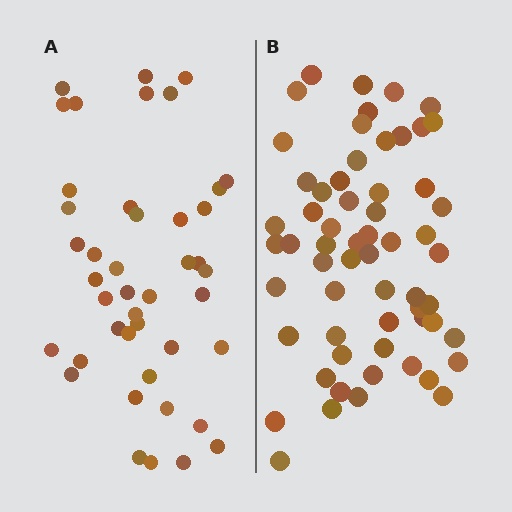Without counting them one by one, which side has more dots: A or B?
Region B (the right region) has more dots.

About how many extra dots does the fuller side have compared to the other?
Region B has approximately 15 more dots than region A.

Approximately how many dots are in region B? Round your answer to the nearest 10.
About 60 dots.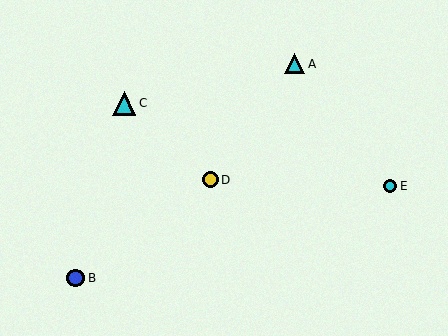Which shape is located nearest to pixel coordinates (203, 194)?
The yellow circle (labeled D) at (210, 180) is nearest to that location.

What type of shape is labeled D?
Shape D is a yellow circle.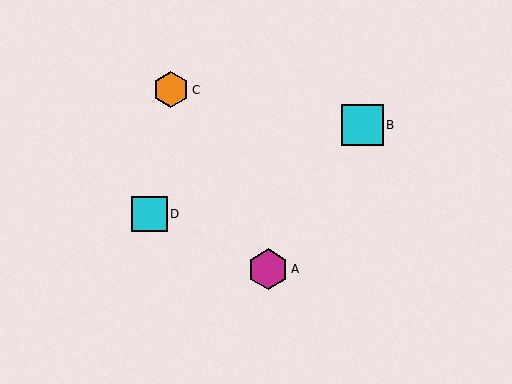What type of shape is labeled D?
Shape D is a cyan square.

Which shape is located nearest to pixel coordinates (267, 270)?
The magenta hexagon (labeled A) at (268, 269) is nearest to that location.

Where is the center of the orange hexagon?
The center of the orange hexagon is at (171, 90).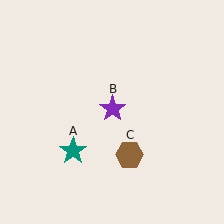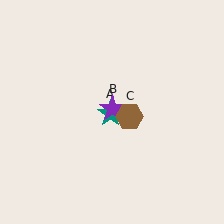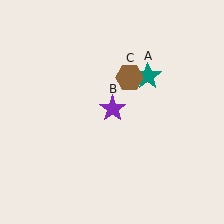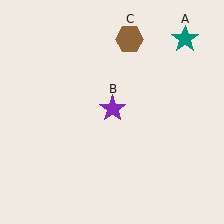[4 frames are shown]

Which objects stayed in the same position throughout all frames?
Purple star (object B) remained stationary.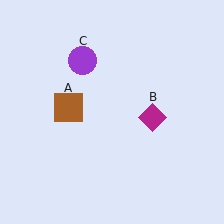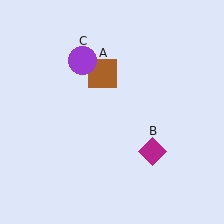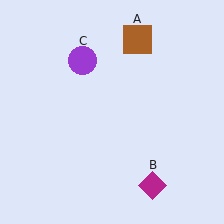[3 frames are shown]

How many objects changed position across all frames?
2 objects changed position: brown square (object A), magenta diamond (object B).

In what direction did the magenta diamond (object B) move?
The magenta diamond (object B) moved down.